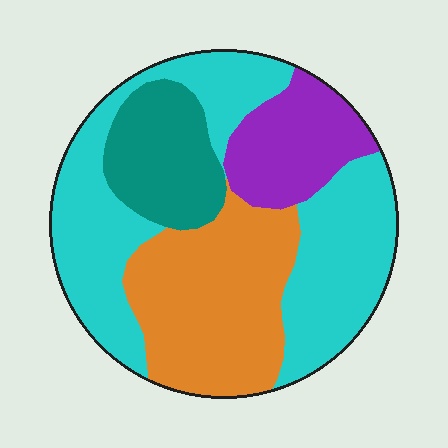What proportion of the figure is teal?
Teal takes up about one eighth (1/8) of the figure.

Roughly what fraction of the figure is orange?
Orange covers about 30% of the figure.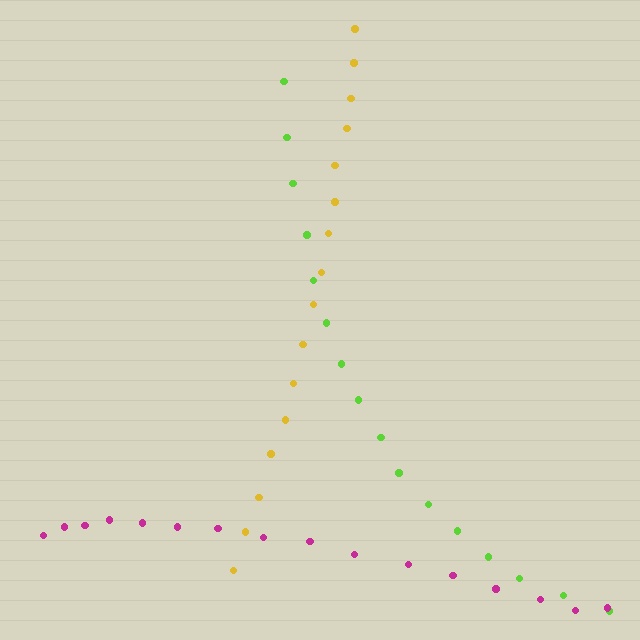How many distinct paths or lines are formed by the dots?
There are 3 distinct paths.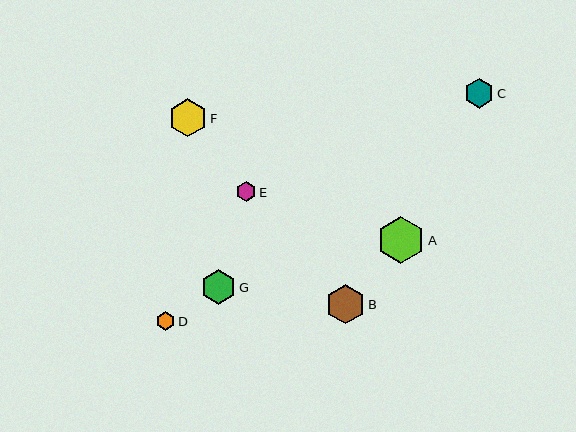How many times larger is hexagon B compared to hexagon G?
Hexagon B is approximately 1.1 times the size of hexagon G.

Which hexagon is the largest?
Hexagon A is the largest with a size of approximately 48 pixels.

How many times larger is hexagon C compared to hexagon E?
Hexagon C is approximately 1.5 times the size of hexagon E.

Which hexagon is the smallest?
Hexagon D is the smallest with a size of approximately 19 pixels.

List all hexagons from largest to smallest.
From largest to smallest: A, B, F, G, C, E, D.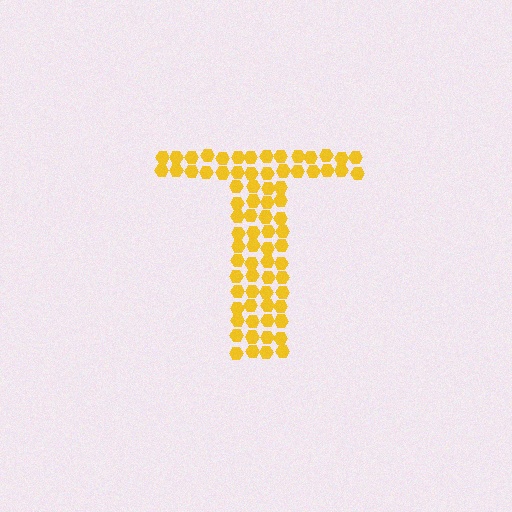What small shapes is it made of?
It is made of small hexagons.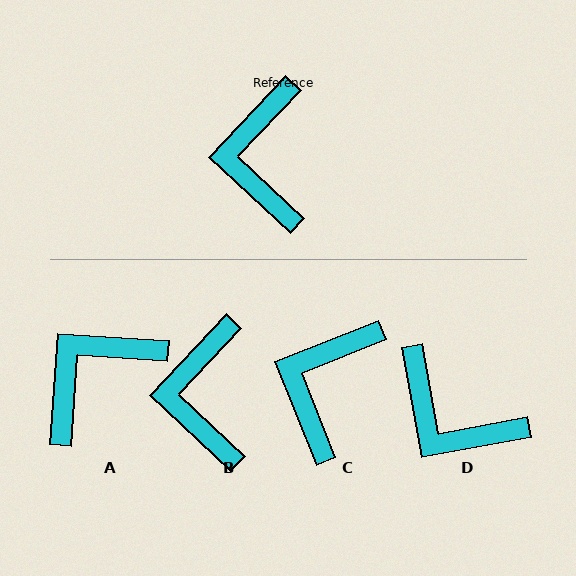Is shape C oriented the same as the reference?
No, it is off by about 25 degrees.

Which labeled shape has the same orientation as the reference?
B.